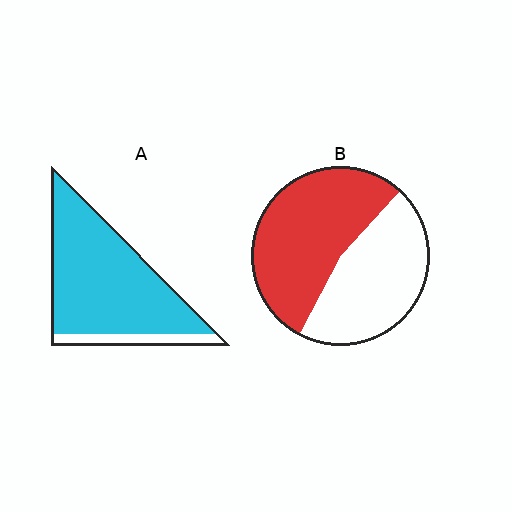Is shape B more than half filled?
Yes.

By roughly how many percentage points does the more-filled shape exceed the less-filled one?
By roughly 35 percentage points (A over B).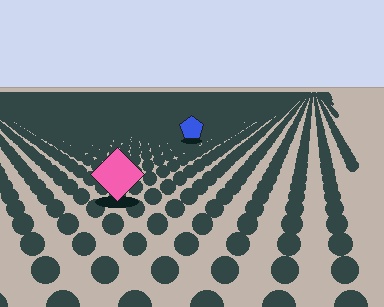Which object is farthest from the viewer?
The blue pentagon is farthest from the viewer. It appears smaller and the ground texture around it is denser.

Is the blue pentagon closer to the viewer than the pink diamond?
No. The pink diamond is closer — you can tell from the texture gradient: the ground texture is coarser near it.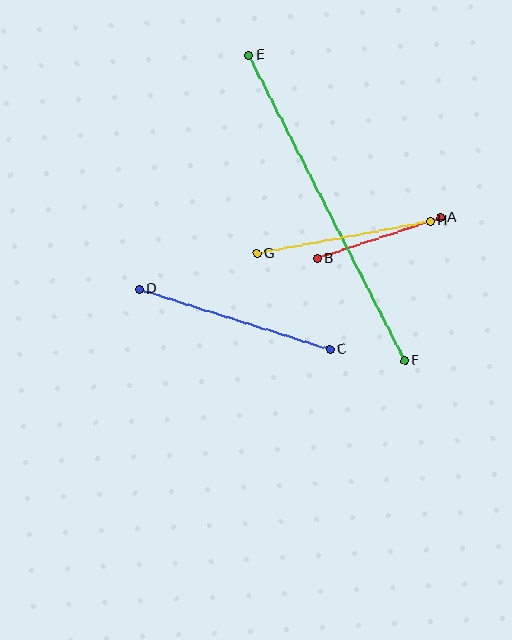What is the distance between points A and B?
The distance is approximately 130 pixels.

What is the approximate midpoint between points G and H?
The midpoint is at approximately (344, 238) pixels.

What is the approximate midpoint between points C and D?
The midpoint is at approximately (235, 319) pixels.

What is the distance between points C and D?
The distance is approximately 200 pixels.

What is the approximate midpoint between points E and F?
The midpoint is at approximately (327, 208) pixels.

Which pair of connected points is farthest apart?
Points E and F are farthest apart.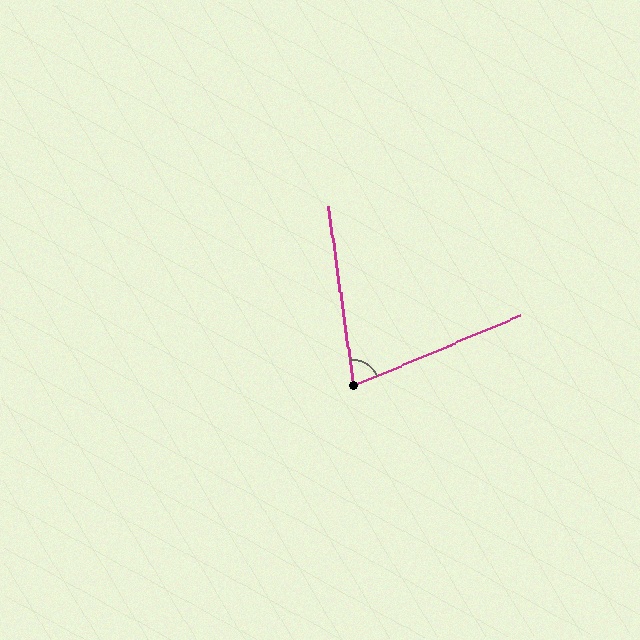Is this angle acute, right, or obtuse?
It is acute.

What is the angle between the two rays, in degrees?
Approximately 75 degrees.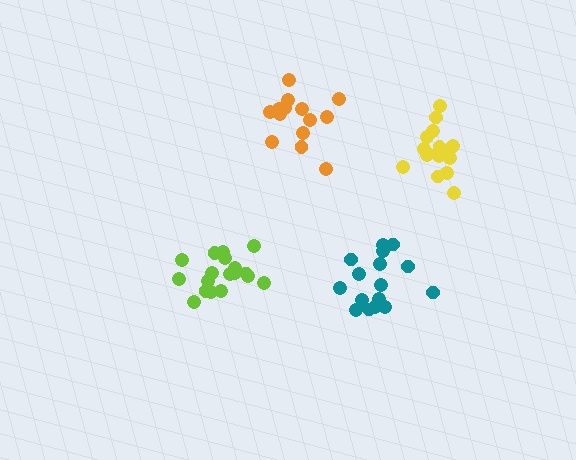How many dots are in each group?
Group 1: 18 dots, Group 2: 16 dots, Group 3: 14 dots, Group 4: 17 dots (65 total).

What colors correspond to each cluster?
The clusters are colored: lime, teal, orange, yellow.